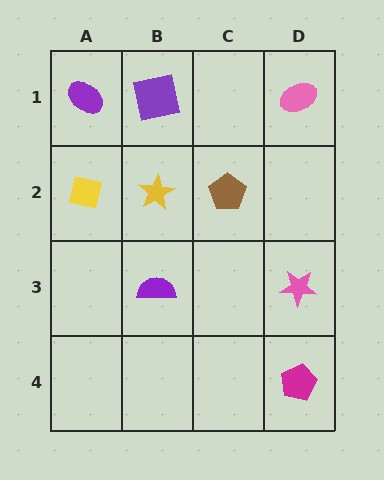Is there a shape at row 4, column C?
No, that cell is empty.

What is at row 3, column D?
A pink star.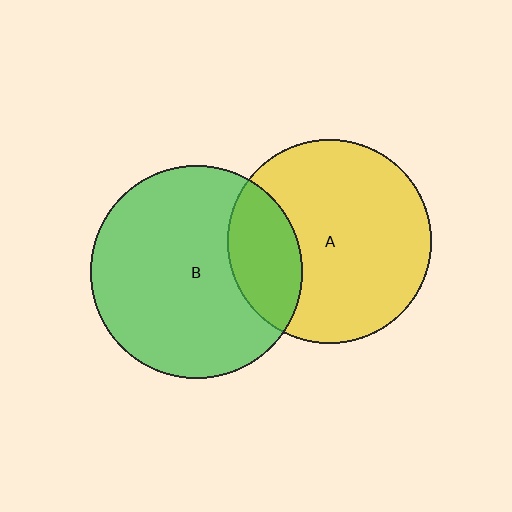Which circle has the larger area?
Circle B (green).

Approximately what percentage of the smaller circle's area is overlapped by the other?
Approximately 25%.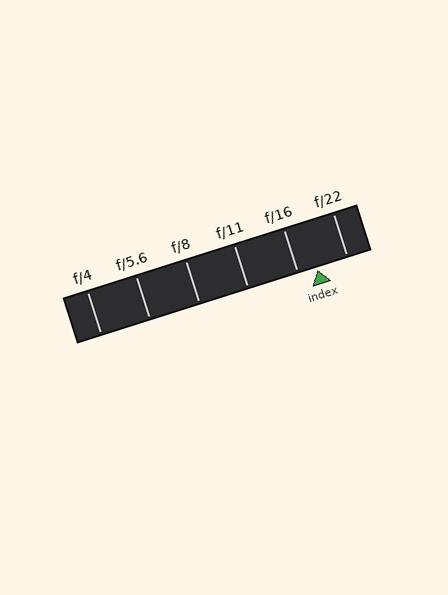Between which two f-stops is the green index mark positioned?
The index mark is between f/16 and f/22.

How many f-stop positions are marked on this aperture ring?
There are 6 f-stop positions marked.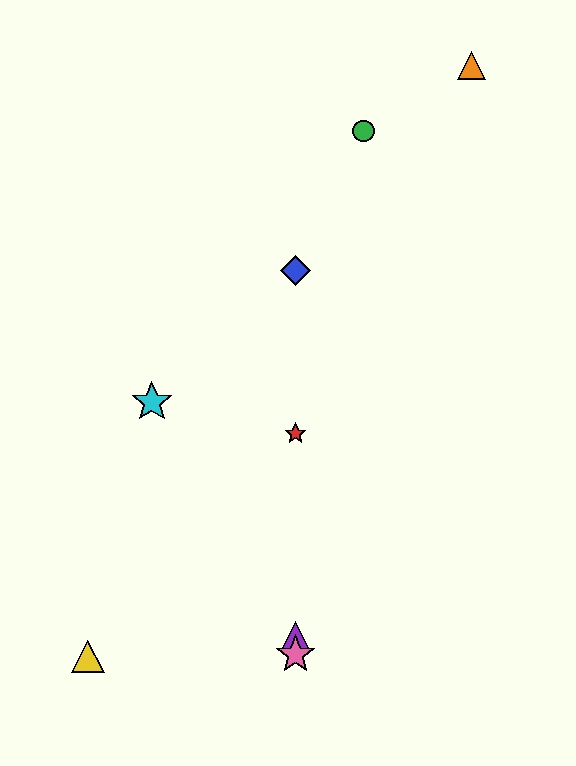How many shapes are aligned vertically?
4 shapes (the red star, the blue diamond, the purple triangle, the pink star) are aligned vertically.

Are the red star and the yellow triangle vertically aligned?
No, the red star is at x≈295 and the yellow triangle is at x≈88.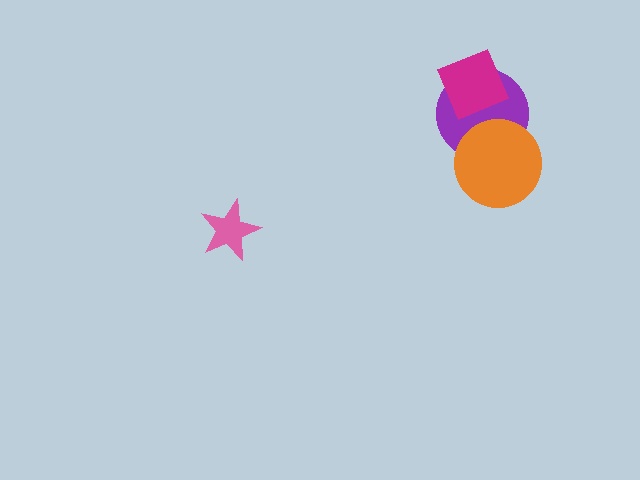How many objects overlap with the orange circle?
1 object overlaps with the orange circle.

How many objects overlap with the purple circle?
2 objects overlap with the purple circle.